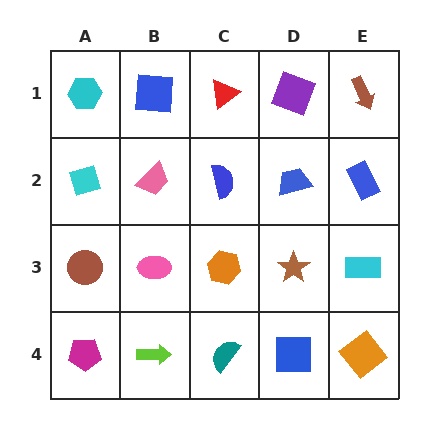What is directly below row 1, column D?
A blue trapezoid.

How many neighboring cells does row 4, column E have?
2.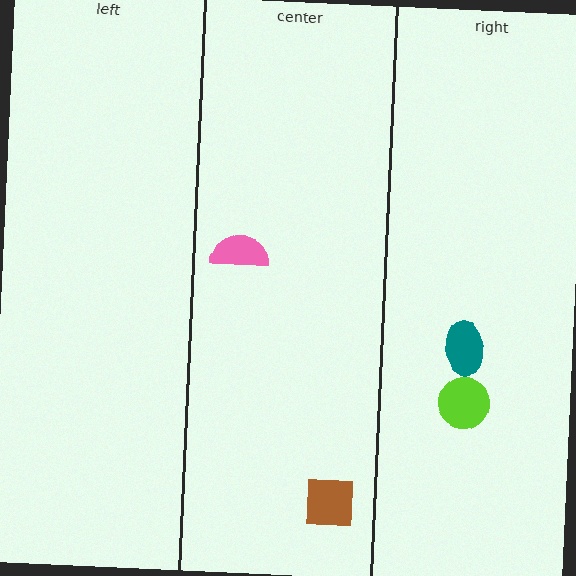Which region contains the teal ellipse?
The right region.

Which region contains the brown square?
The center region.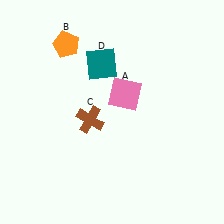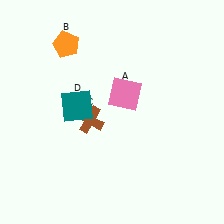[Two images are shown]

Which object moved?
The teal square (D) moved down.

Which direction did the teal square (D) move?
The teal square (D) moved down.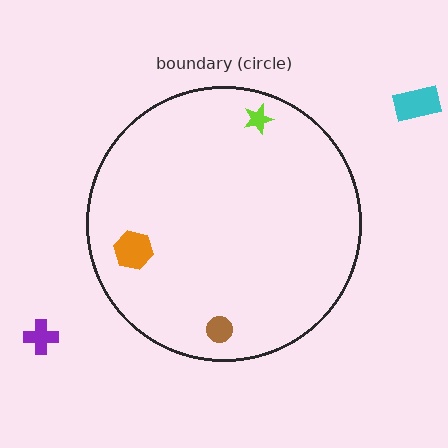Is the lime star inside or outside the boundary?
Inside.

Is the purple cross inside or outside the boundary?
Outside.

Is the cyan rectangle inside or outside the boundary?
Outside.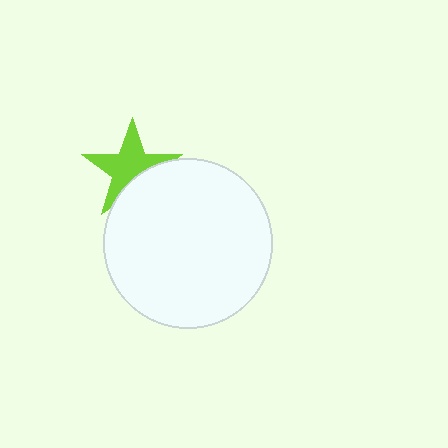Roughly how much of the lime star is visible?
Most of it is visible (roughly 68%).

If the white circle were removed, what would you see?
You would see the complete lime star.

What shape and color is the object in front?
The object in front is a white circle.